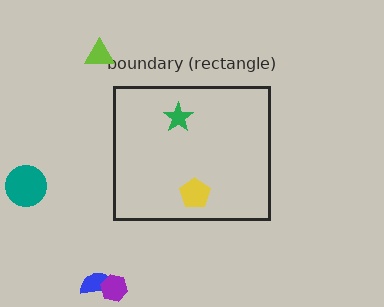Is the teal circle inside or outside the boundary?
Outside.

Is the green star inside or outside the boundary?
Inside.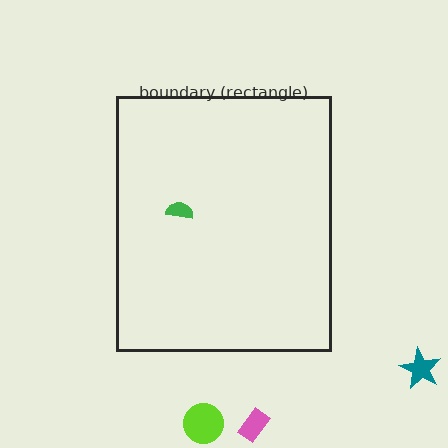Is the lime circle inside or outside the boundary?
Outside.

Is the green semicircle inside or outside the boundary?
Inside.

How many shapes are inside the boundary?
1 inside, 3 outside.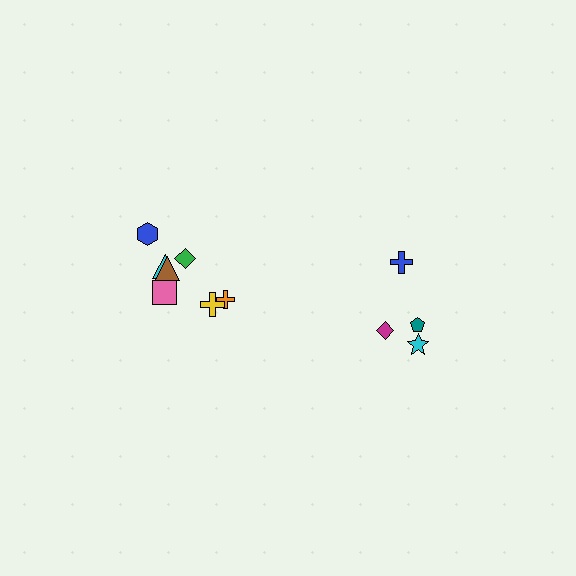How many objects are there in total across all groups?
There are 11 objects.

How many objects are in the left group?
There are 7 objects.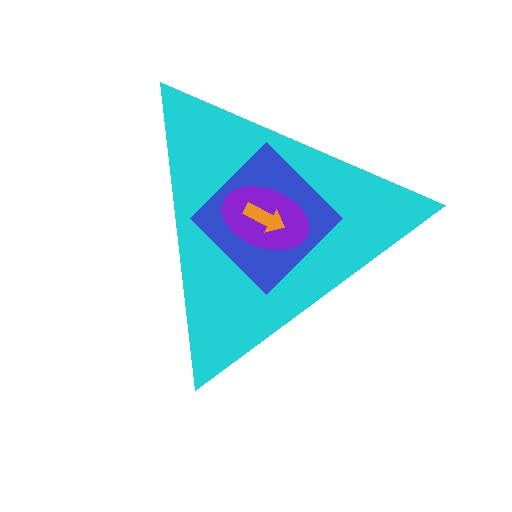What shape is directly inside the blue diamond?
The purple ellipse.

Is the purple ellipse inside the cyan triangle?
Yes.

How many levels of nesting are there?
4.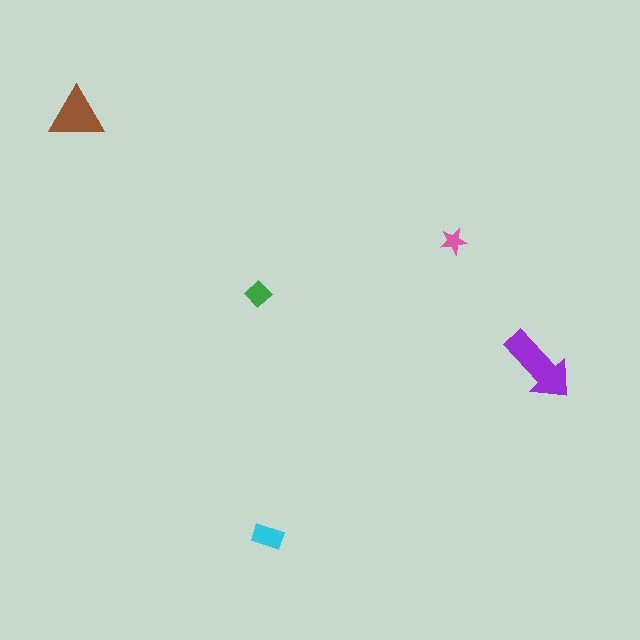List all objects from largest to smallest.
The purple arrow, the brown triangle, the cyan rectangle, the green diamond, the pink star.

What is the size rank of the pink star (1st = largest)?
5th.